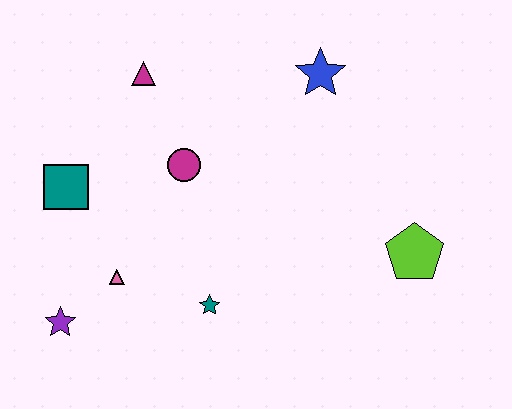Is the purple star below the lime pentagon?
Yes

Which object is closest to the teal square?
The pink triangle is closest to the teal square.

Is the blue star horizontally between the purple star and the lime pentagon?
Yes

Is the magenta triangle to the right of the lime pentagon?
No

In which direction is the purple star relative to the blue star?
The purple star is to the left of the blue star.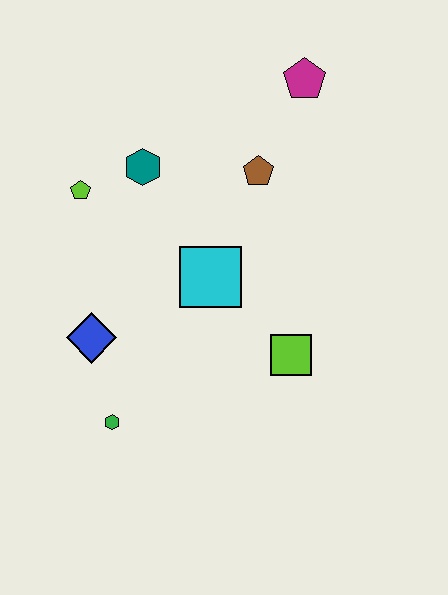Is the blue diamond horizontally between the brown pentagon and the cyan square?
No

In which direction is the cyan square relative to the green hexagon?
The cyan square is above the green hexagon.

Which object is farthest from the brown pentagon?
The green hexagon is farthest from the brown pentagon.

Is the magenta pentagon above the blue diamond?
Yes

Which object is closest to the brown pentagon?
The magenta pentagon is closest to the brown pentagon.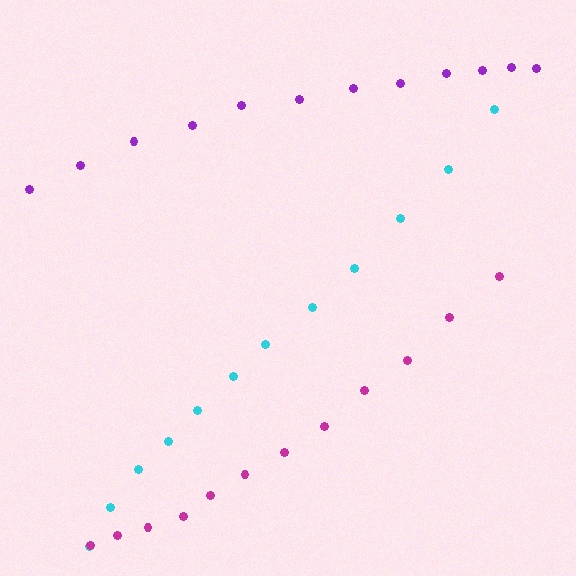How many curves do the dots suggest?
There are 3 distinct paths.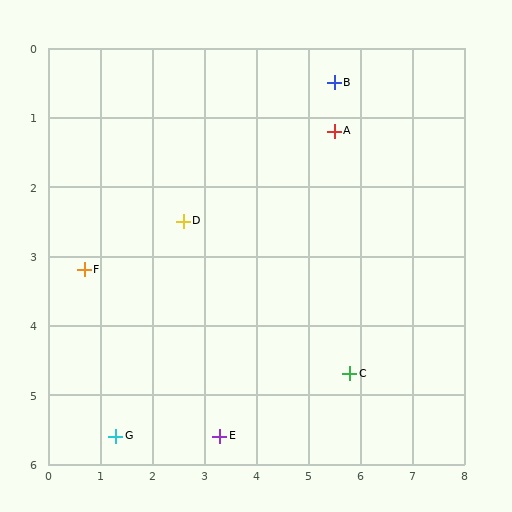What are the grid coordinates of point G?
Point G is at approximately (1.3, 5.6).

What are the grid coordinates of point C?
Point C is at approximately (5.8, 4.7).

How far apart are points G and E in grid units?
Points G and E are about 2.0 grid units apart.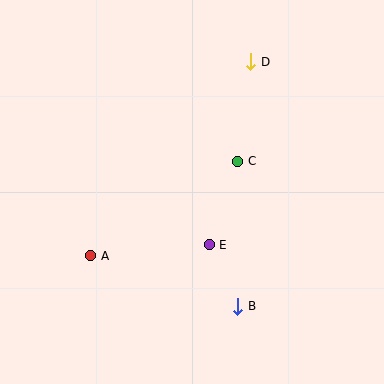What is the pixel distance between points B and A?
The distance between B and A is 155 pixels.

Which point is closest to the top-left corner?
Point D is closest to the top-left corner.